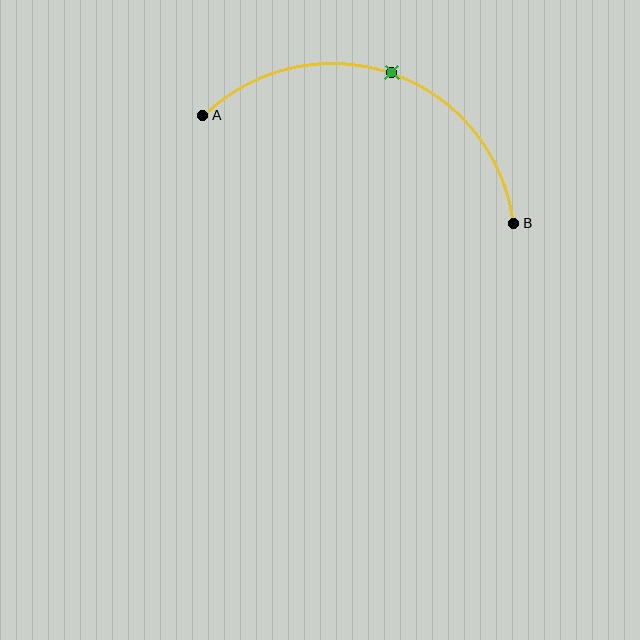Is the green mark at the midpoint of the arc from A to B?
Yes. The green mark lies on the arc at equal arc-length from both A and B — it is the arc midpoint.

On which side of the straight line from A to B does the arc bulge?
The arc bulges above the straight line connecting A and B.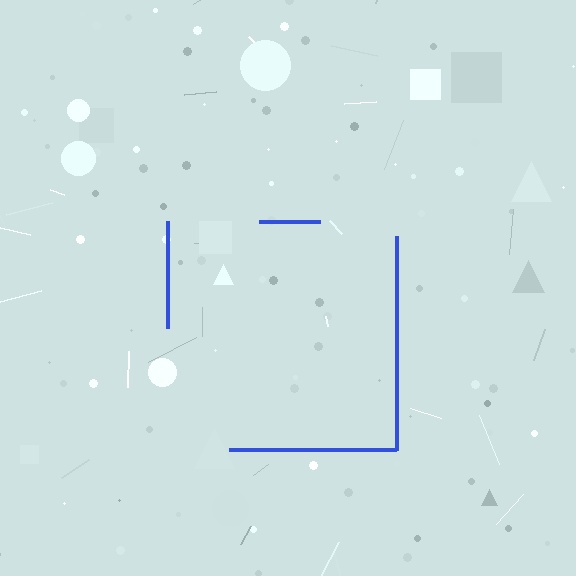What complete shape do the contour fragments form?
The contour fragments form a square.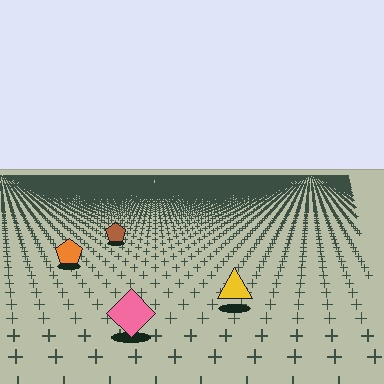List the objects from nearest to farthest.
From nearest to farthest: the pink diamond, the yellow triangle, the orange pentagon, the brown pentagon.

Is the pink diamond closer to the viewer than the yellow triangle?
Yes. The pink diamond is closer — you can tell from the texture gradient: the ground texture is coarser near it.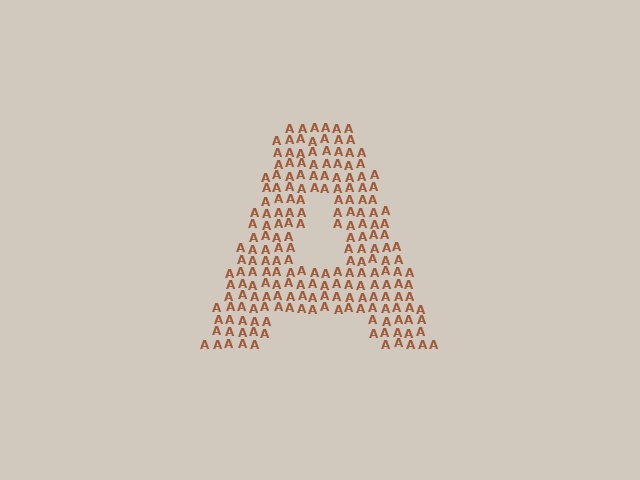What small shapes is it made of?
It is made of small letter A's.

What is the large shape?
The large shape is the letter A.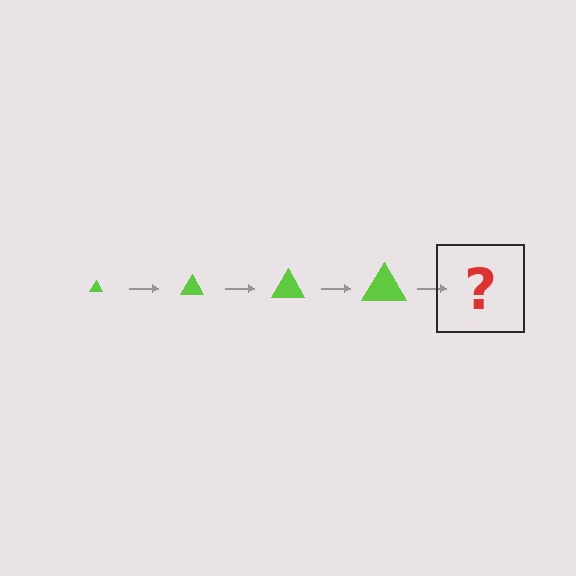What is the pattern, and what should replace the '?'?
The pattern is that the triangle gets progressively larger each step. The '?' should be a lime triangle, larger than the previous one.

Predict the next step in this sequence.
The next step is a lime triangle, larger than the previous one.